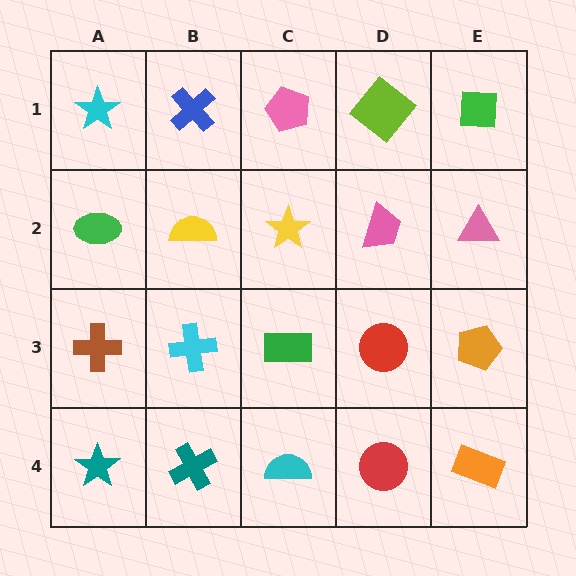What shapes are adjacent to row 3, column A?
A green ellipse (row 2, column A), a teal star (row 4, column A), a cyan cross (row 3, column B).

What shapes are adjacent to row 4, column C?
A green rectangle (row 3, column C), a teal cross (row 4, column B), a red circle (row 4, column D).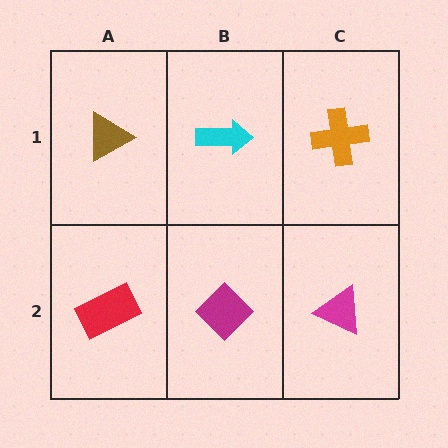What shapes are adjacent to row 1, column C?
A magenta triangle (row 2, column C), a cyan arrow (row 1, column B).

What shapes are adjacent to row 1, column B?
A magenta diamond (row 2, column B), a brown triangle (row 1, column A), an orange cross (row 1, column C).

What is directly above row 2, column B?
A cyan arrow.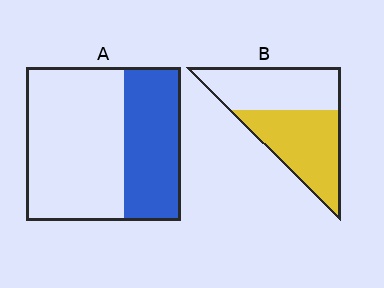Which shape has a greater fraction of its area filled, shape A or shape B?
Shape B.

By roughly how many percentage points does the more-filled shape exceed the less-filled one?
By roughly 15 percentage points (B over A).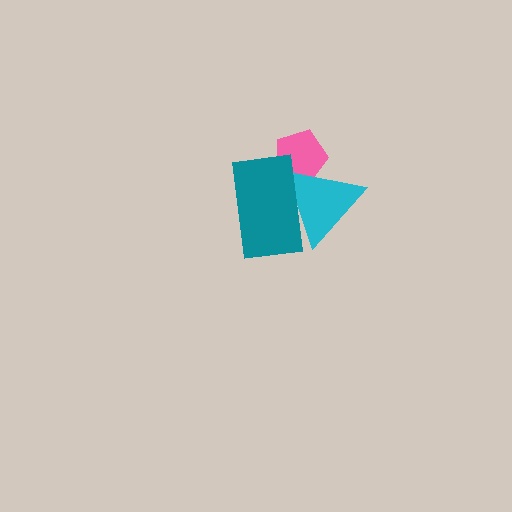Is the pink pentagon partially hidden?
Yes, it is partially covered by another shape.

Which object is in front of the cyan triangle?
The teal rectangle is in front of the cyan triangle.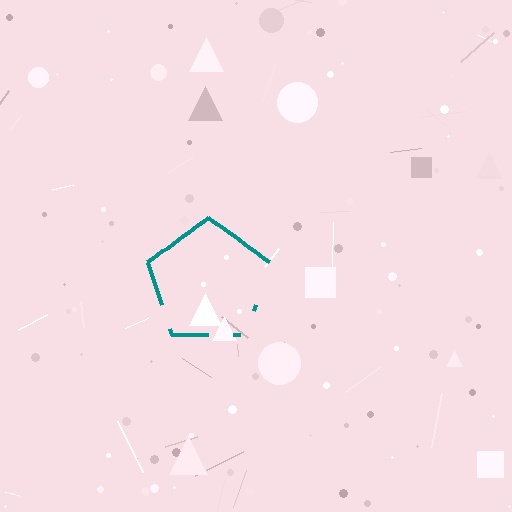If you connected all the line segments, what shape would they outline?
They would outline a pentagon.